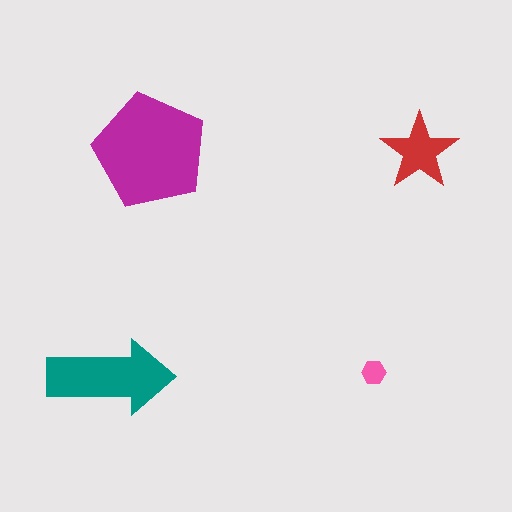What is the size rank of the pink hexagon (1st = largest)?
4th.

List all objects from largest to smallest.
The magenta pentagon, the teal arrow, the red star, the pink hexagon.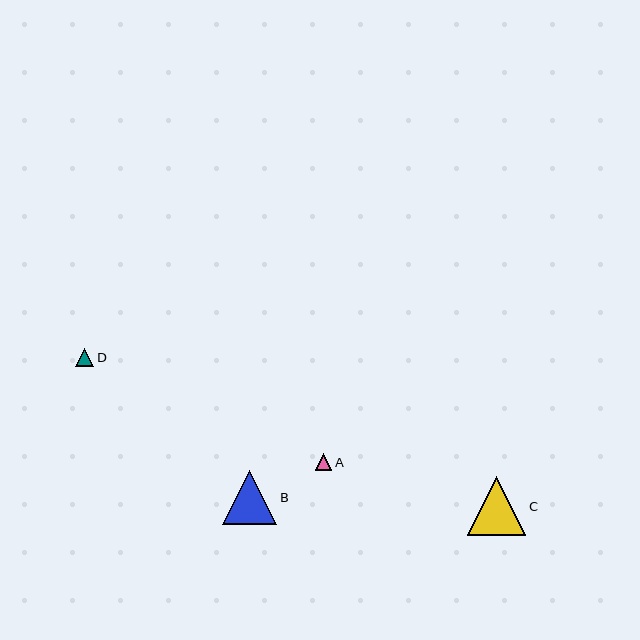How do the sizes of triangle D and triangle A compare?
Triangle D and triangle A are approximately the same size.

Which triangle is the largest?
Triangle C is the largest with a size of approximately 58 pixels.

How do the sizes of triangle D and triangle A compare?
Triangle D and triangle A are approximately the same size.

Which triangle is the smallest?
Triangle A is the smallest with a size of approximately 17 pixels.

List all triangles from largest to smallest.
From largest to smallest: C, B, D, A.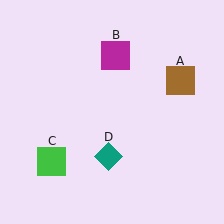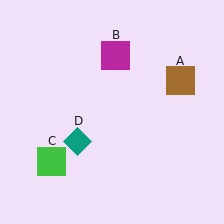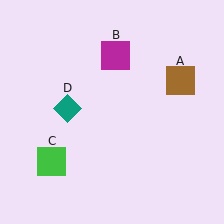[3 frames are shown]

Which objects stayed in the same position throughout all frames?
Brown square (object A) and magenta square (object B) and green square (object C) remained stationary.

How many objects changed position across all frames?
1 object changed position: teal diamond (object D).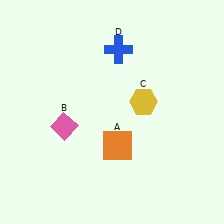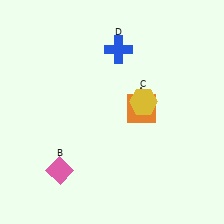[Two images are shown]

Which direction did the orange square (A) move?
The orange square (A) moved up.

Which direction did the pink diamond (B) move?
The pink diamond (B) moved down.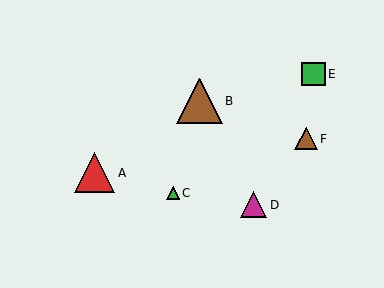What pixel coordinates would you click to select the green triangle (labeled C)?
Click at (173, 193) to select the green triangle C.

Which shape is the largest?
The brown triangle (labeled B) is the largest.